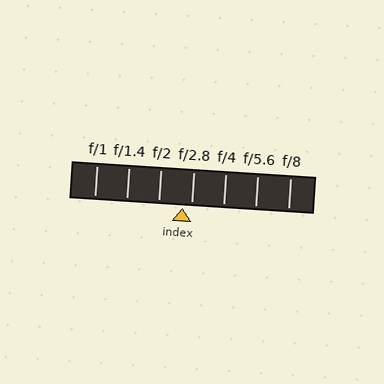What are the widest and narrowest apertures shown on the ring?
The widest aperture shown is f/1 and the narrowest is f/8.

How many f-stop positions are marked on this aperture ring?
There are 7 f-stop positions marked.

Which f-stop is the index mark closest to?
The index mark is closest to f/2.8.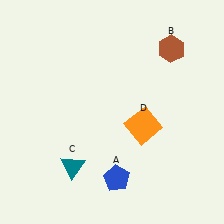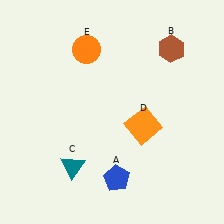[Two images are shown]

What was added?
An orange circle (E) was added in Image 2.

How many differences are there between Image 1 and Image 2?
There is 1 difference between the two images.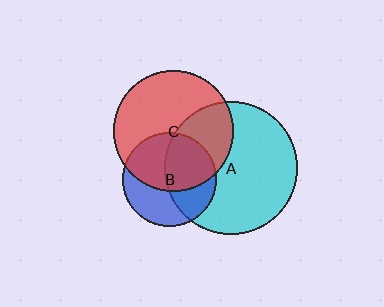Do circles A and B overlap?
Yes.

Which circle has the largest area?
Circle A (cyan).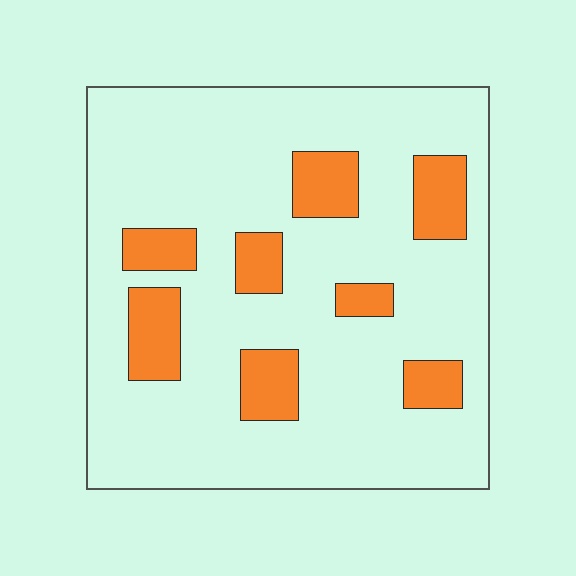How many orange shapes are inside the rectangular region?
8.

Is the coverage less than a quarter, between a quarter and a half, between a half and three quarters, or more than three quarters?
Less than a quarter.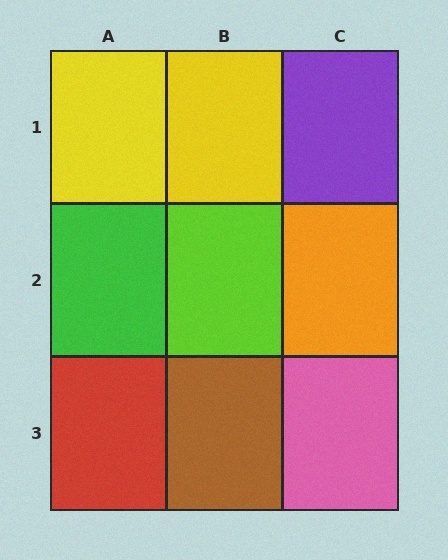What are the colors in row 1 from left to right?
Yellow, yellow, purple.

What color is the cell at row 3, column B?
Brown.